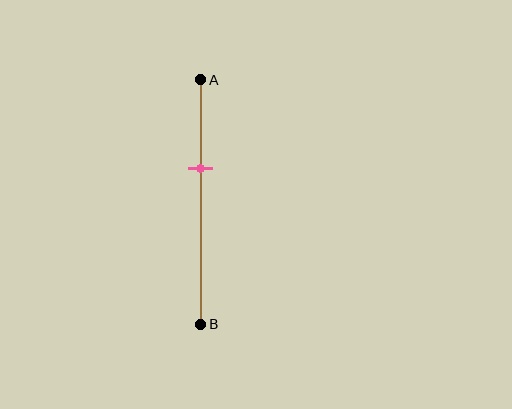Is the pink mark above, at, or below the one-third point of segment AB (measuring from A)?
The pink mark is below the one-third point of segment AB.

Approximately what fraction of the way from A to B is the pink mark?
The pink mark is approximately 35% of the way from A to B.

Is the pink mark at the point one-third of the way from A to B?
No, the mark is at about 35% from A, not at the 33% one-third point.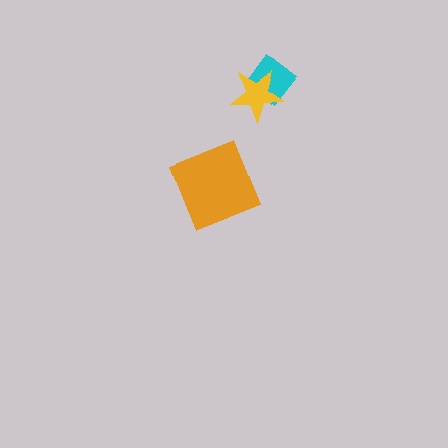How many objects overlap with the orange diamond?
0 objects overlap with the orange diamond.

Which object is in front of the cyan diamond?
The yellow star is in front of the cyan diamond.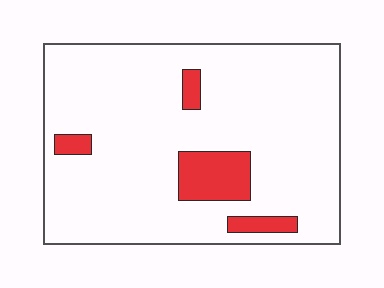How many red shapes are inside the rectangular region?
4.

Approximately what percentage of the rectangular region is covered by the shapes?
Approximately 10%.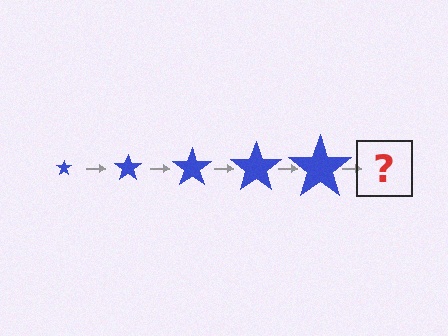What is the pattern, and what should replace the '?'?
The pattern is that the star gets progressively larger each step. The '?' should be a blue star, larger than the previous one.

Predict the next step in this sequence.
The next step is a blue star, larger than the previous one.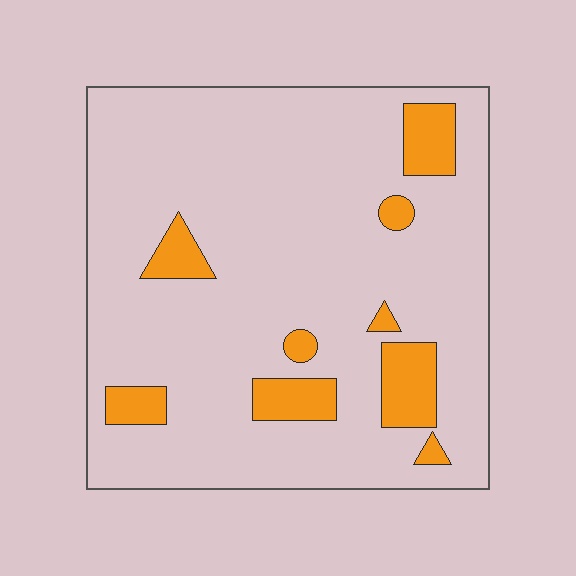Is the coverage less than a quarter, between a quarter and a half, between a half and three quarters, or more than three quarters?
Less than a quarter.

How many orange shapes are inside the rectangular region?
9.